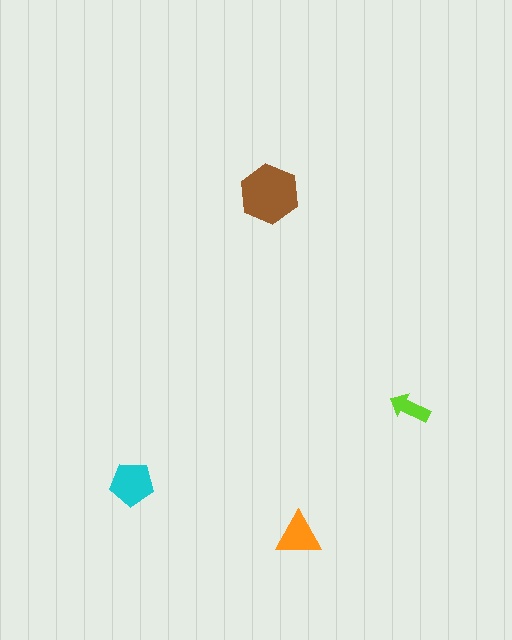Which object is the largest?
The brown hexagon.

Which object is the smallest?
The lime arrow.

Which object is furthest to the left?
The cyan pentagon is leftmost.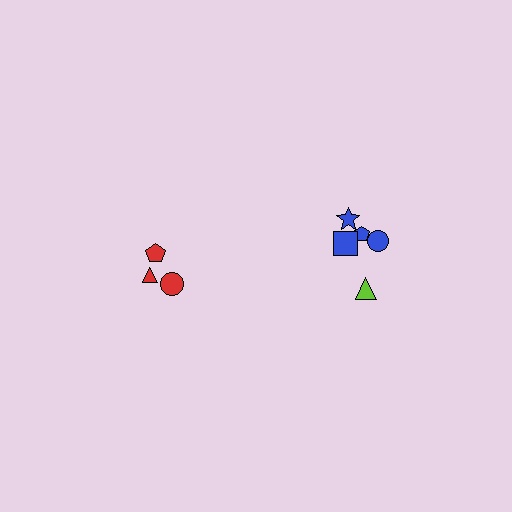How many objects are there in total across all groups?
There are 8 objects.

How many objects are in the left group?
There are 3 objects.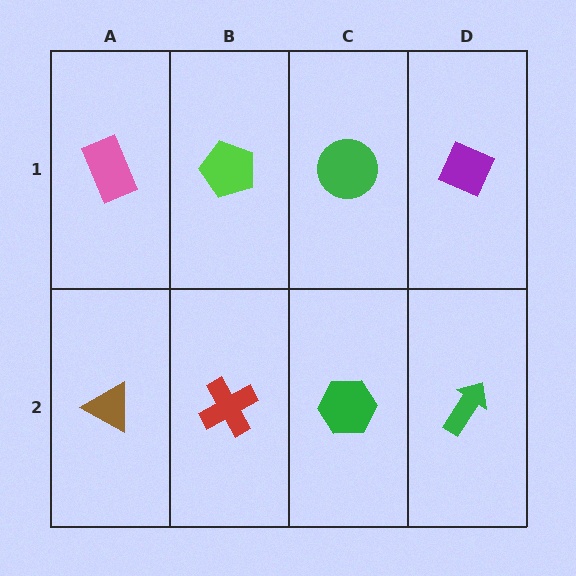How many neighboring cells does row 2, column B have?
3.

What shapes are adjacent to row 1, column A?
A brown triangle (row 2, column A), a lime pentagon (row 1, column B).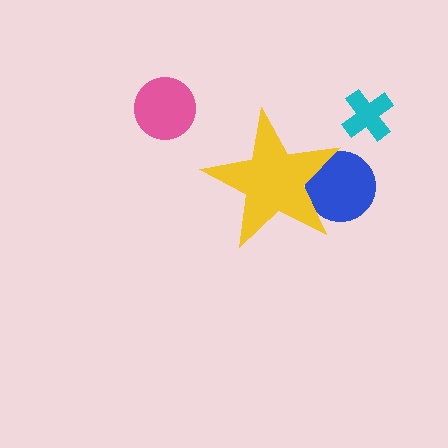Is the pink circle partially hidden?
No, the pink circle is fully visible.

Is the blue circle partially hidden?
Yes, the blue circle is partially hidden behind the yellow star.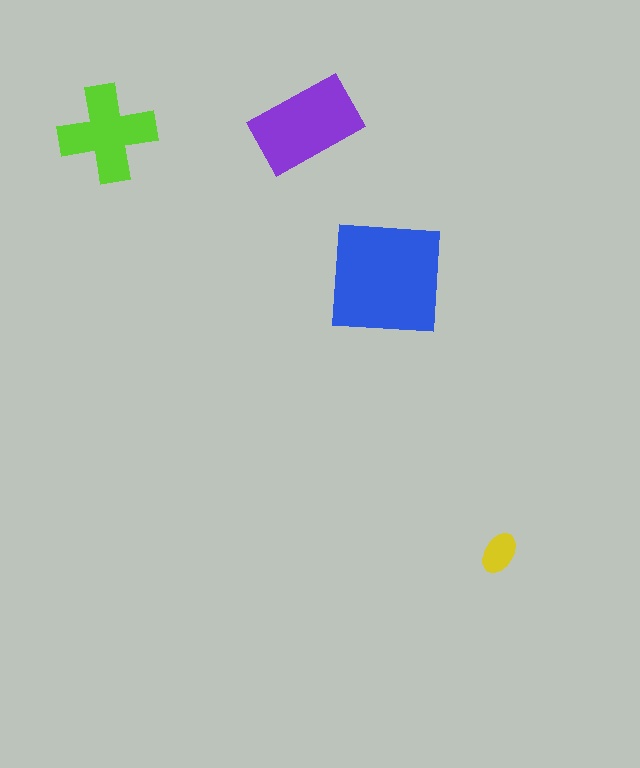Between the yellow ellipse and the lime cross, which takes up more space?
The lime cross.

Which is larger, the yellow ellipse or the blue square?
The blue square.